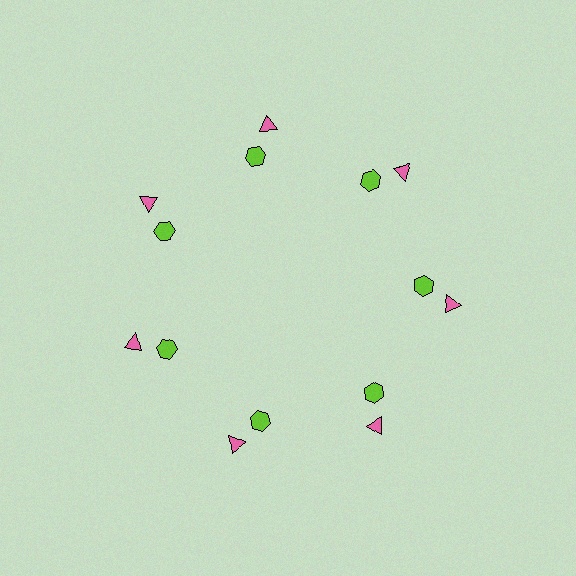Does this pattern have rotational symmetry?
Yes, this pattern has 7-fold rotational symmetry. It looks the same after rotating 51 degrees around the center.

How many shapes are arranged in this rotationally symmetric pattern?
There are 14 shapes, arranged in 7 groups of 2.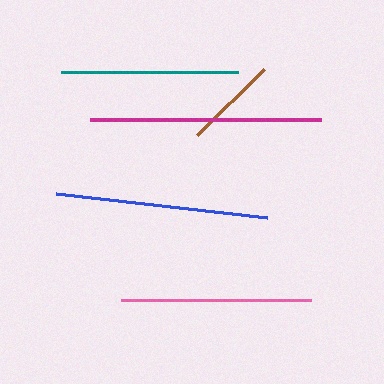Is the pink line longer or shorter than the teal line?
The pink line is longer than the teal line.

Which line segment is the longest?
The magenta line is the longest at approximately 231 pixels.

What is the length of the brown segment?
The brown segment is approximately 95 pixels long.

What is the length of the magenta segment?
The magenta segment is approximately 231 pixels long.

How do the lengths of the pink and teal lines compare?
The pink and teal lines are approximately the same length.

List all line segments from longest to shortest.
From longest to shortest: magenta, blue, pink, teal, brown.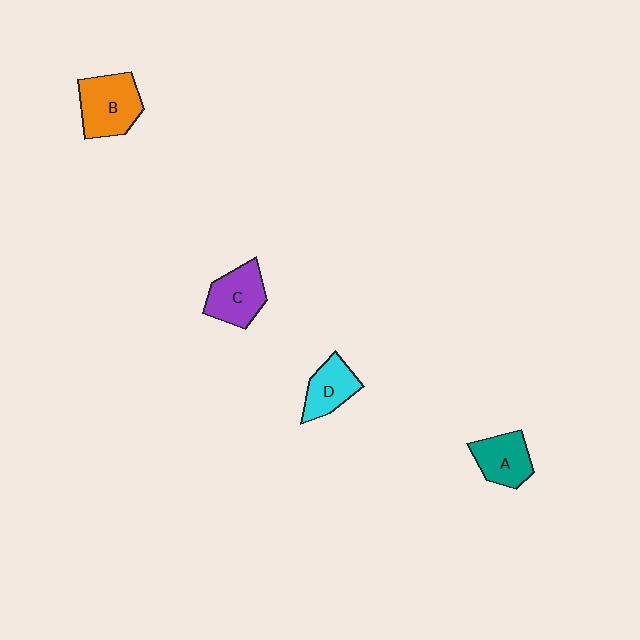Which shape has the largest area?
Shape B (orange).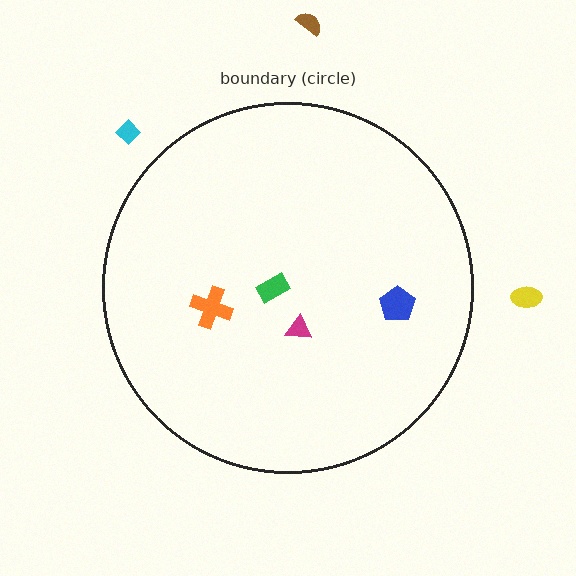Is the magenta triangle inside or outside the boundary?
Inside.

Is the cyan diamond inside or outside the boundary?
Outside.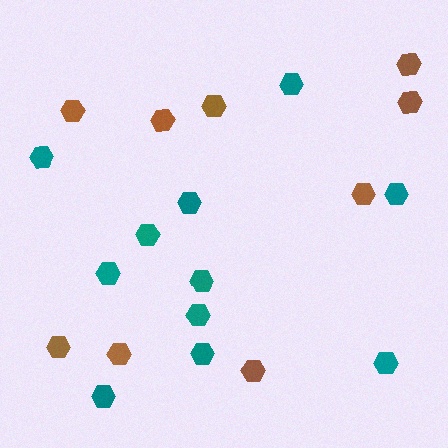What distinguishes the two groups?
There are 2 groups: one group of brown hexagons (9) and one group of teal hexagons (11).